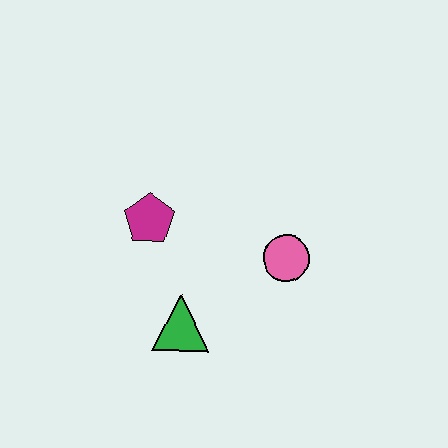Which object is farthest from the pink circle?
The magenta pentagon is farthest from the pink circle.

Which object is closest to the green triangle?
The magenta pentagon is closest to the green triangle.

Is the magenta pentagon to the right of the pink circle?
No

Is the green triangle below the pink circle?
Yes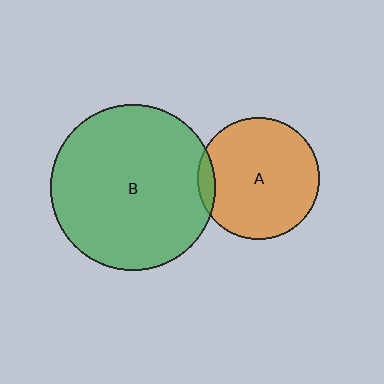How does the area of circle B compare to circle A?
Approximately 1.8 times.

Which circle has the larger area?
Circle B (green).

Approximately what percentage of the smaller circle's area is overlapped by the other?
Approximately 5%.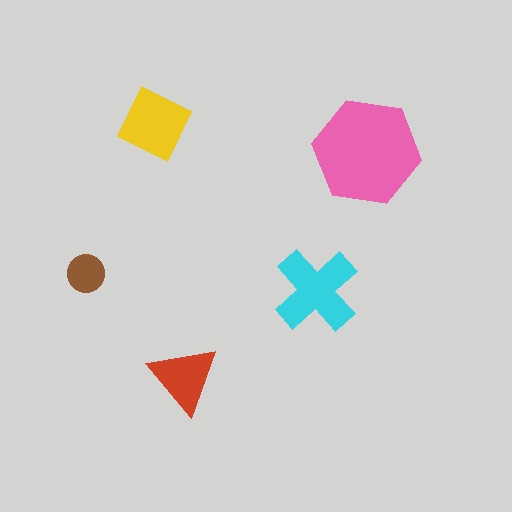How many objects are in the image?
There are 5 objects in the image.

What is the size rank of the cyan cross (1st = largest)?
2nd.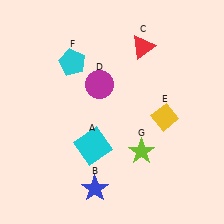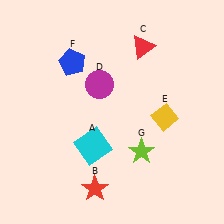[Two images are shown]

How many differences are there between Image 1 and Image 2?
There are 2 differences between the two images.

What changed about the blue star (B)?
In Image 1, B is blue. In Image 2, it changed to red.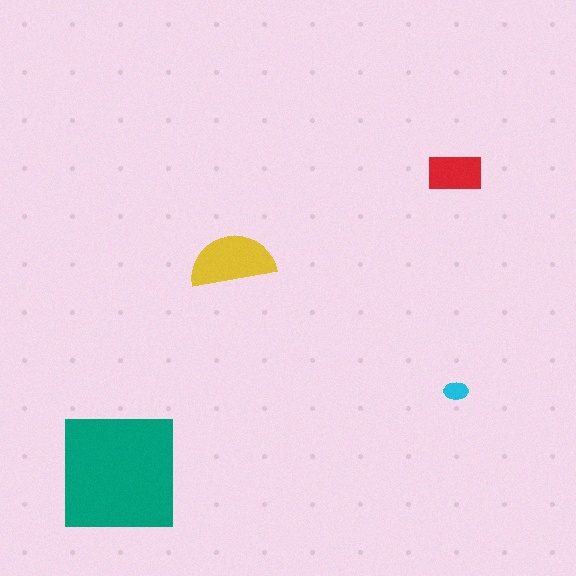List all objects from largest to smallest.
The teal square, the yellow semicircle, the red rectangle, the cyan ellipse.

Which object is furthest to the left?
The teal square is leftmost.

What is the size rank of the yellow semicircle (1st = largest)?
2nd.